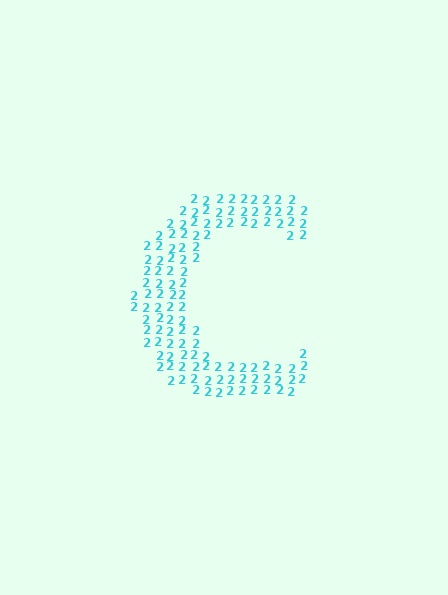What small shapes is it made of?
It is made of small digit 2's.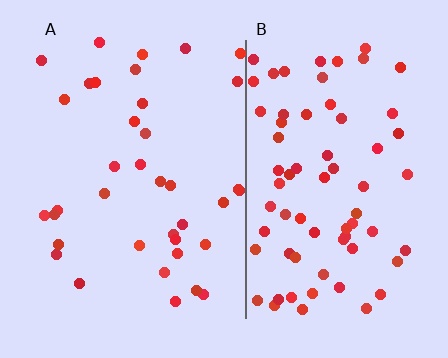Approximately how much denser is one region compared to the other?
Approximately 1.9× — region B over region A.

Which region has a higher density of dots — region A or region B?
B (the right).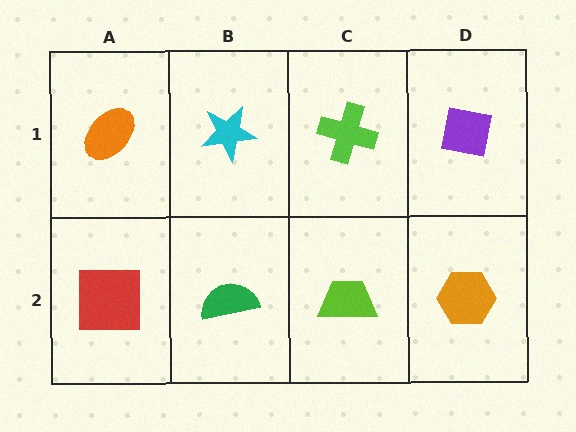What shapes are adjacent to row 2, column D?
A purple square (row 1, column D), a lime trapezoid (row 2, column C).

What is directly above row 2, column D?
A purple square.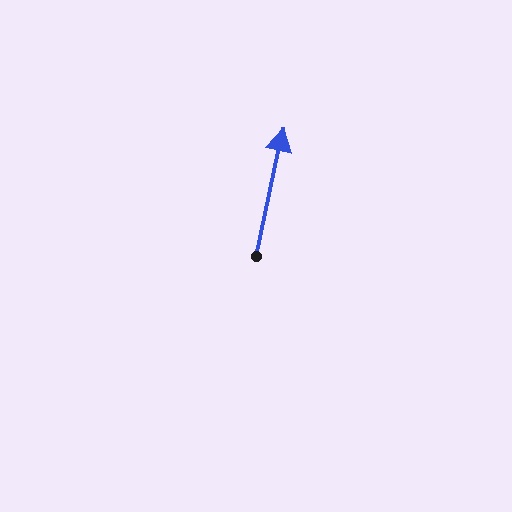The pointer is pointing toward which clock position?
Roughly 12 o'clock.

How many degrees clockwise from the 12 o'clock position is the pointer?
Approximately 12 degrees.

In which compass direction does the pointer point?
North.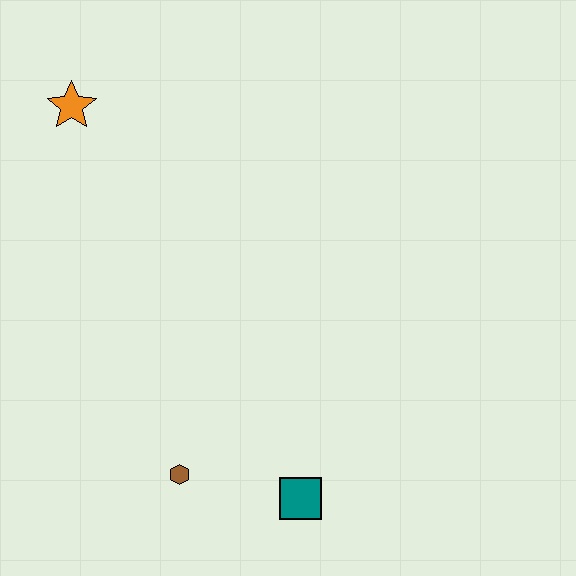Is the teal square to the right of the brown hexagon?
Yes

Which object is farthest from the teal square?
The orange star is farthest from the teal square.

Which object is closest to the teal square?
The brown hexagon is closest to the teal square.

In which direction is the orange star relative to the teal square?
The orange star is above the teal square.